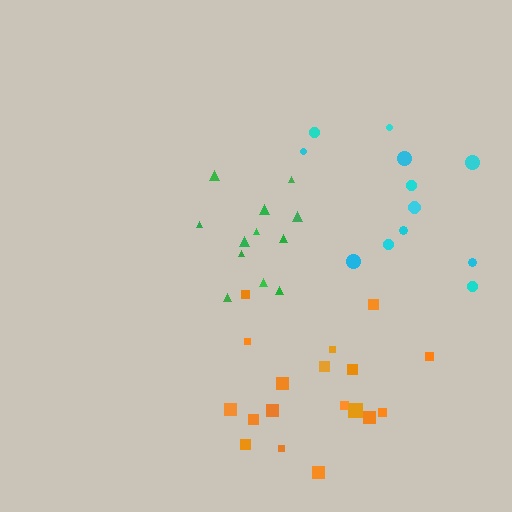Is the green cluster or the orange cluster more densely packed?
Green.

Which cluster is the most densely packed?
Green.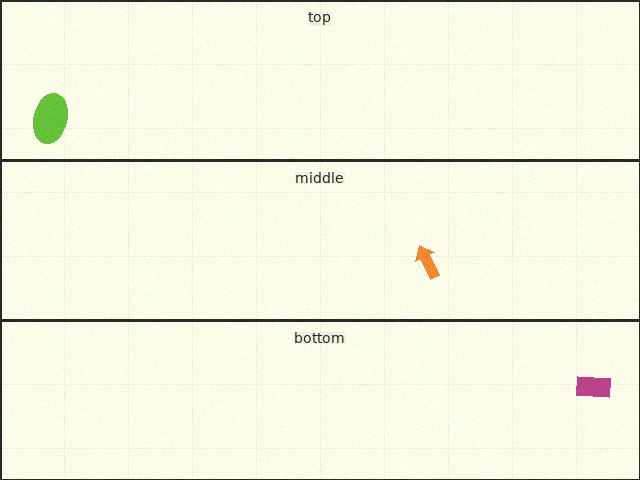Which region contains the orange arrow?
The middle region.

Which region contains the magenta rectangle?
The bottom region.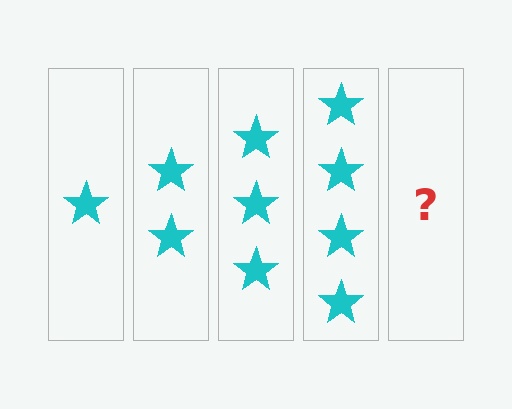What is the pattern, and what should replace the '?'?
The pattern is that each step adds one more star. The '?' should be 5 stars.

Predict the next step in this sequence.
The next step is 5 stars.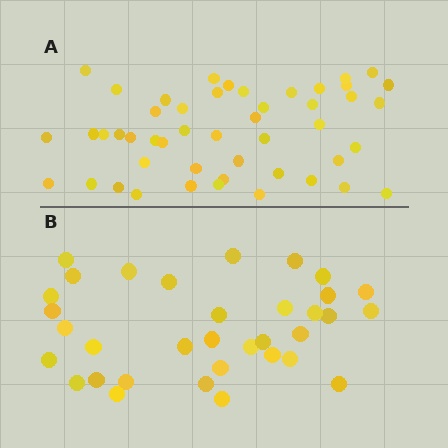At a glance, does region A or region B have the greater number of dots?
Region A (the top region) has more dots.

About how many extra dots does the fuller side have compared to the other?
Region A has approximately 15 more dots than region B.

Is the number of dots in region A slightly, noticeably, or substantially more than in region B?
Region A has noticeably more, but not dramatically so. The ratio is roughly 1.4 to 1.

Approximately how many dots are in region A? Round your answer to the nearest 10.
About 50 dots. (The exact count is 48, which rounds to 50.)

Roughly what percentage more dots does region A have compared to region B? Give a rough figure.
About 40% more.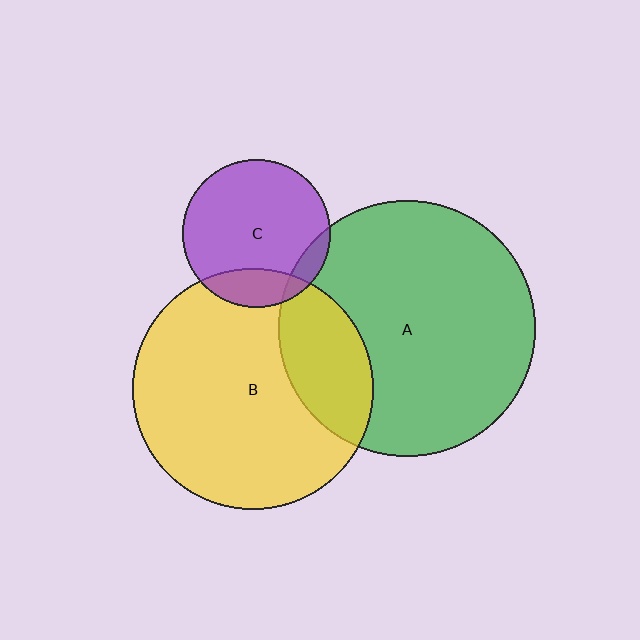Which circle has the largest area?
Circle A (green).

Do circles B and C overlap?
Yes.